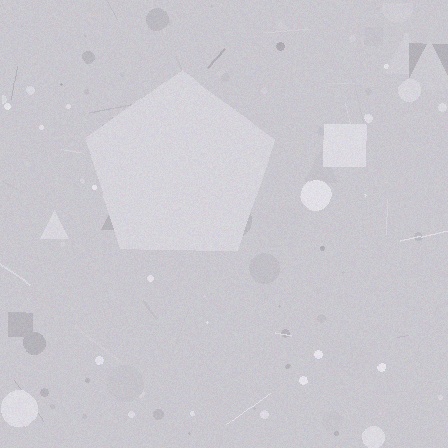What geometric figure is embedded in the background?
A pentagon is embedded in the background.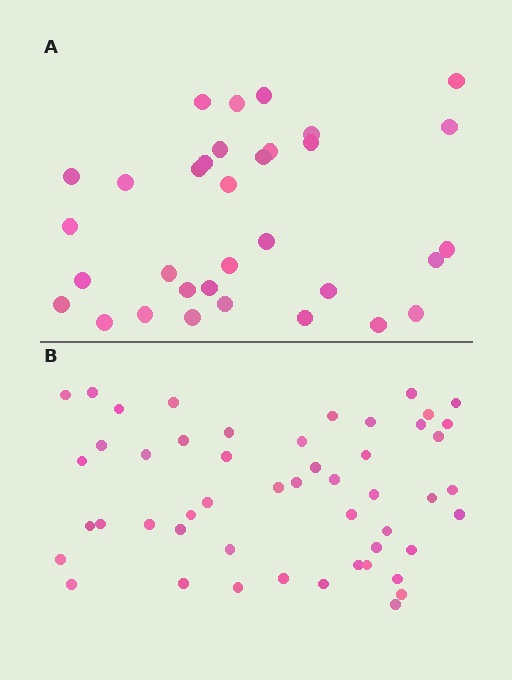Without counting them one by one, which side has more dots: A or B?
Region B (the bottom region) has more dots.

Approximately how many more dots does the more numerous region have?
Region B has approximately 15 more dots than region A.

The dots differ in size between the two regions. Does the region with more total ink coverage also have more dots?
No. Region A has more total ink coverage because its dots are larger, but region B actually contains more individual dots. Total area can be misleading — the number of items is what matters here.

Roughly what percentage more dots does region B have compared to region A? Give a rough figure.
About 50% more.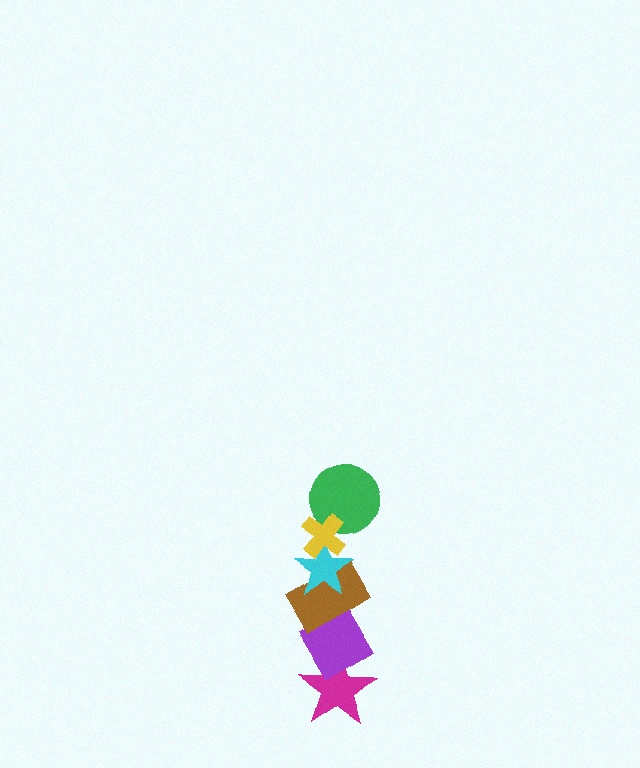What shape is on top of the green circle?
The yellow cross is on top of the green circle.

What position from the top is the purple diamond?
The purple diamond is 5th from the top.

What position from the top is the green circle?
The green circle is 2nd from the top.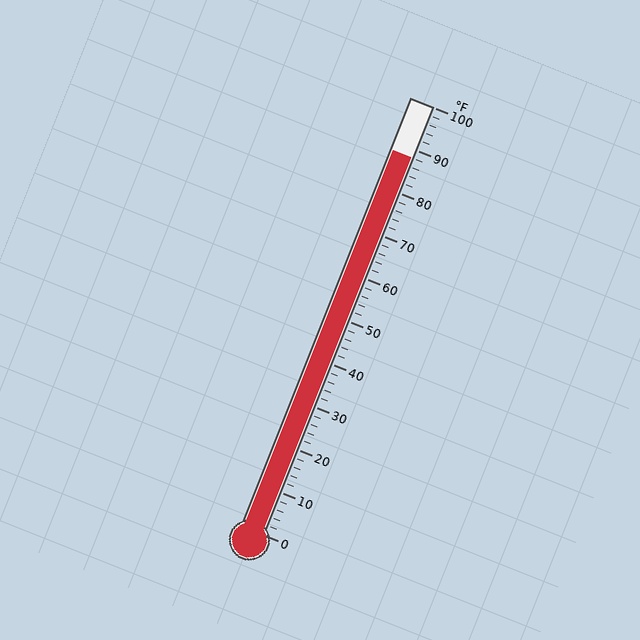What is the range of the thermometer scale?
The thermometer scale ranges from 0°F to 100°F.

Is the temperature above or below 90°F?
The temperature is below 90°F.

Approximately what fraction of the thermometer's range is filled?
The thermometer is filled to approximately 90% of its range.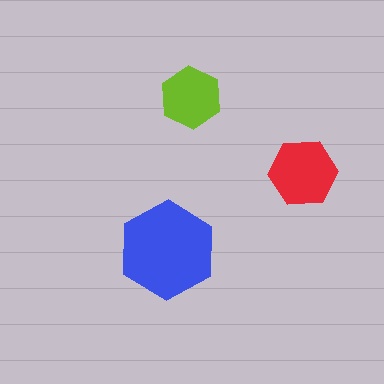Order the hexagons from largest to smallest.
the blue one, the red one, the lime one.